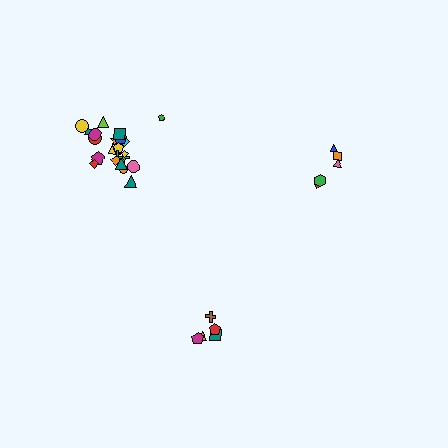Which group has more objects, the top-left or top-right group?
The top-left group.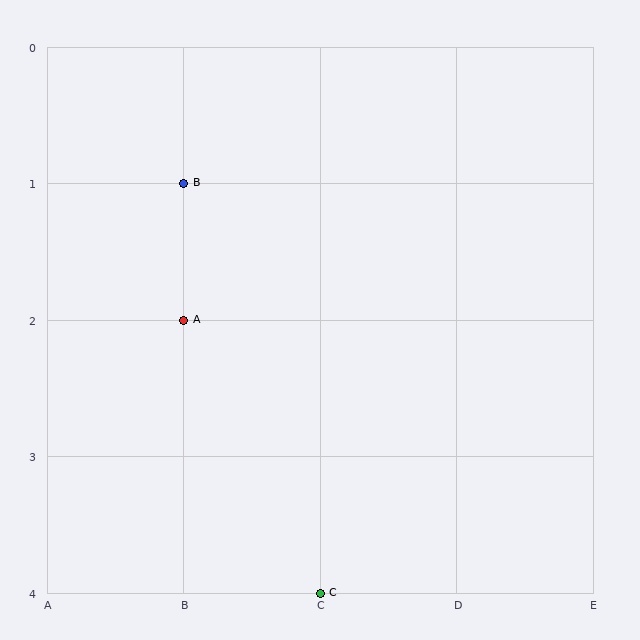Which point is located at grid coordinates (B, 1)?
Point B is at (B, 1).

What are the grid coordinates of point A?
Point A is at grid coordinates (B, 2).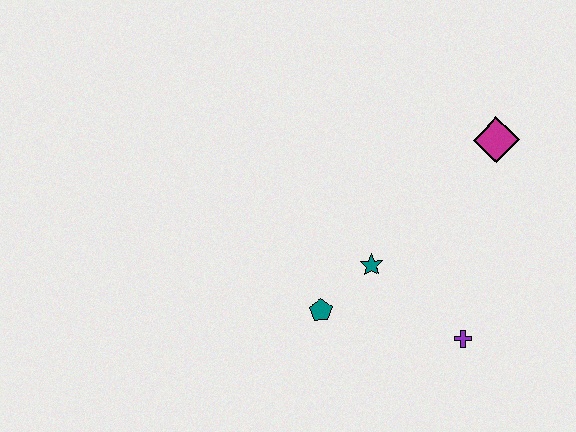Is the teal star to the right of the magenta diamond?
No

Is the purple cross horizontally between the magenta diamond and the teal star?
Yes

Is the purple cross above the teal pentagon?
No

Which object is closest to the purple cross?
The teal star is closest to the purple cross.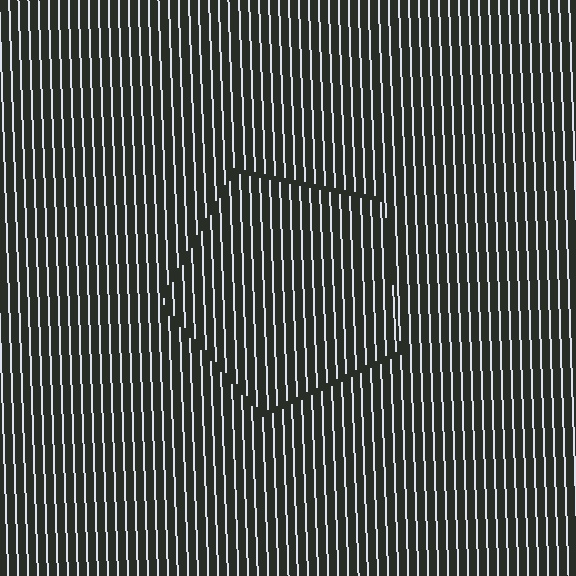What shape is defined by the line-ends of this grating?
An illusory pentagon. The interior of the shape contains the same grating, shifted by half a period — the contour is defined by the phase discontinuity where line-ends from the inner and outer gratings abut.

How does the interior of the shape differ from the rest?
The interior of the shape contains the same grating, shifted by half a period — the contour is defined by the phase discontinuity where line-ends from the inner and outer gratings abut.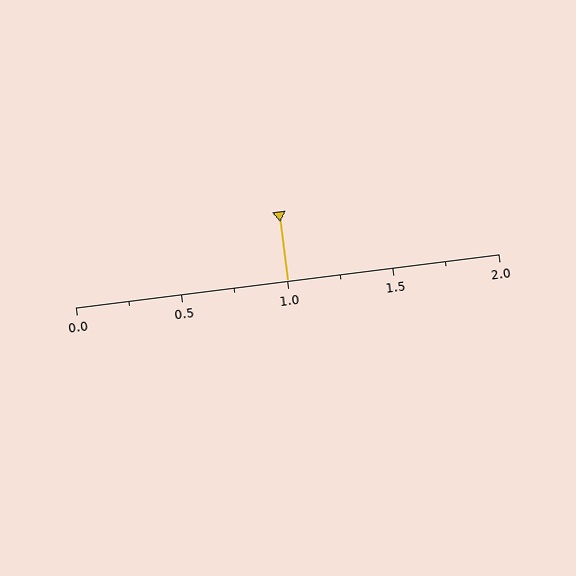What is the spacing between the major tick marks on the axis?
The major ticks are spaced 0.5 apart.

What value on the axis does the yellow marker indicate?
The marker indicates approximately 1.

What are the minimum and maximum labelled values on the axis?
The axis runs from 0.0 to 2.0.